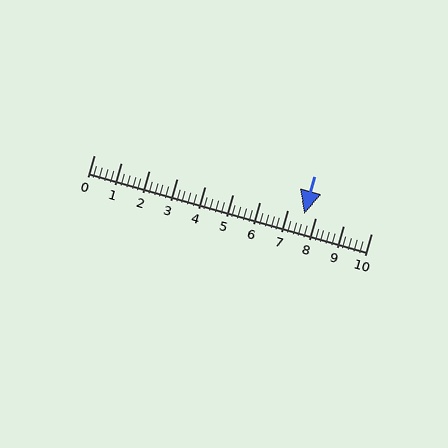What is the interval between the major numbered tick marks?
The major tick marks are spaced 1 units apart.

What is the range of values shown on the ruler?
The ruler shows values from 0 to 10.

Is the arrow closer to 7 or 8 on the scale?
The arrow is closer to 8.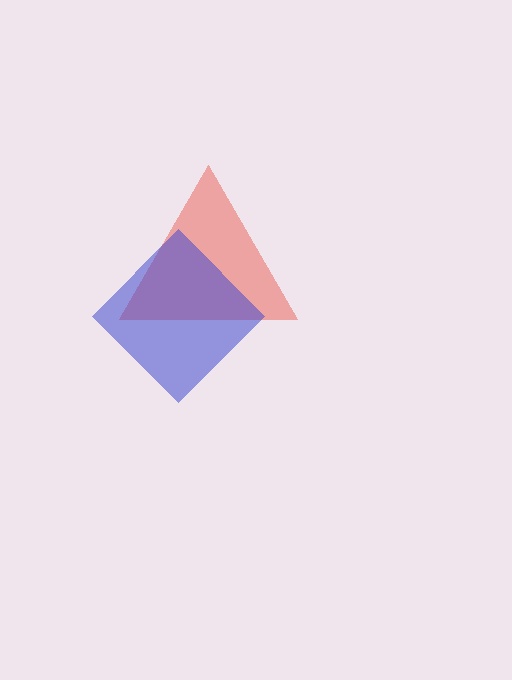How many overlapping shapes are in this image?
There are 2 overlapping shapes in the image.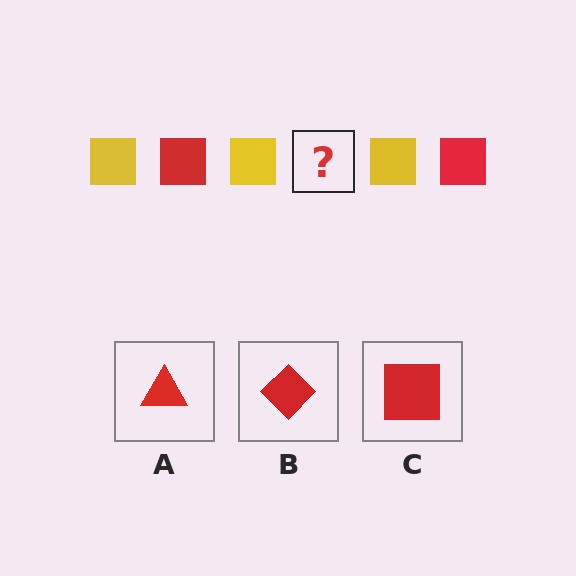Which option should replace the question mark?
Option C.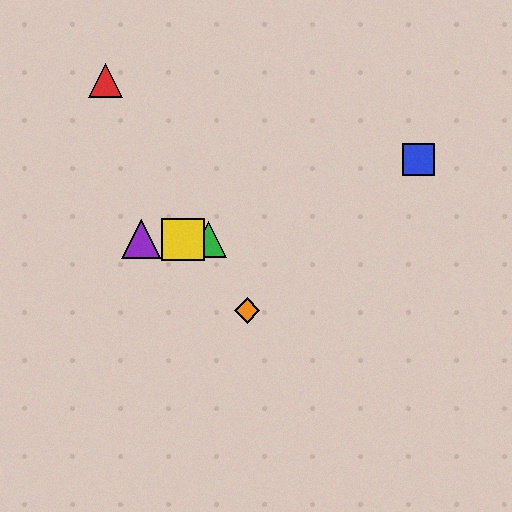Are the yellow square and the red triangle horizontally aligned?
No, the yellow square is at y≈239 and the red triangle is at y≈81.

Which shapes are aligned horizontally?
The green triangle, the yellow square, the purple triangle are aligned horizontally.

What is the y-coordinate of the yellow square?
The yellow square is at y≈239.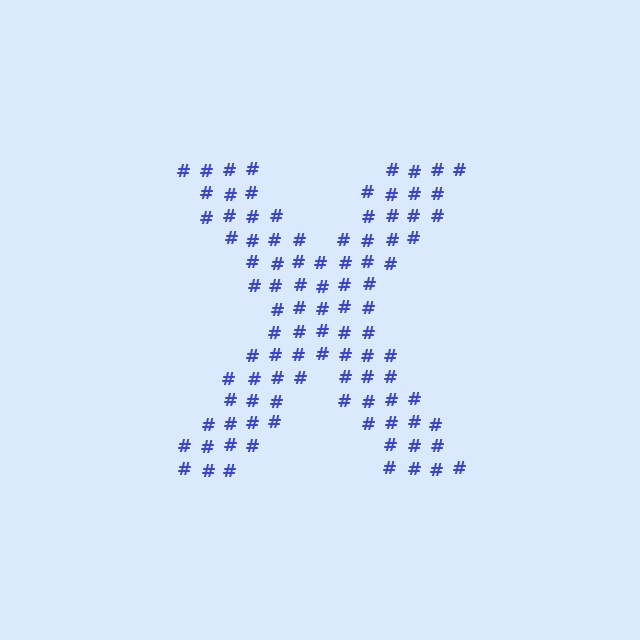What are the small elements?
The small elements are hash symbols.